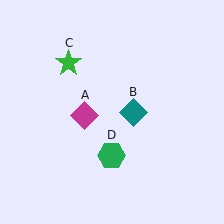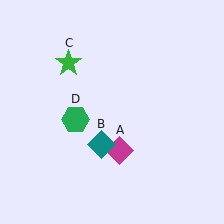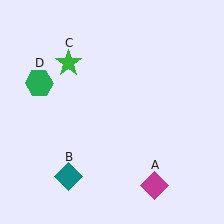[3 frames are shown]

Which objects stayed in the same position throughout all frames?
Green star (object C) remained stationary.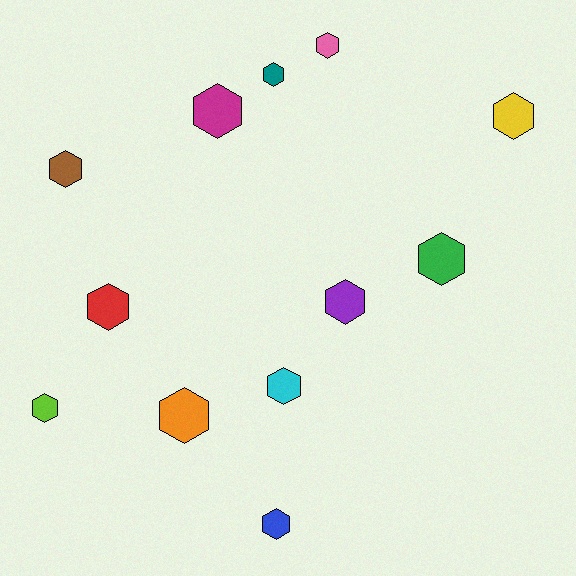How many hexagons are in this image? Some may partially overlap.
There are 12 hexagons.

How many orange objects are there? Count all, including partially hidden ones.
There is 1 orange object.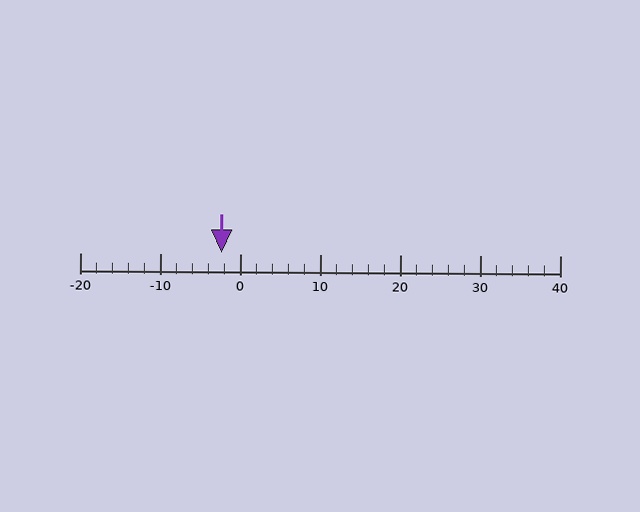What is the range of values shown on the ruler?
The ruler shows values from -20 to 40.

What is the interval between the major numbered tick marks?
The major tick marks are spaced 10 units apart.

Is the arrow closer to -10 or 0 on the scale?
The arrow is closer to 0.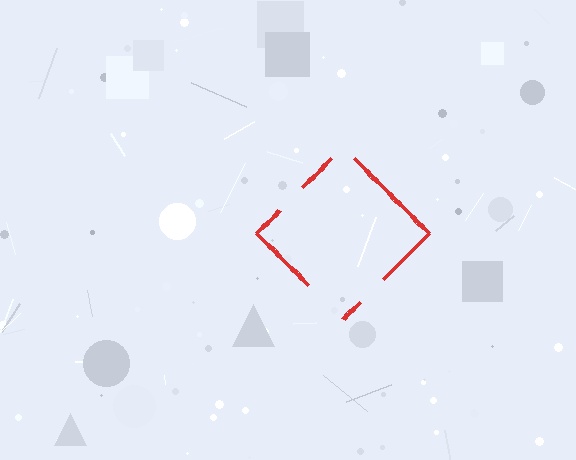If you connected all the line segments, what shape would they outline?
They would outline a diamond.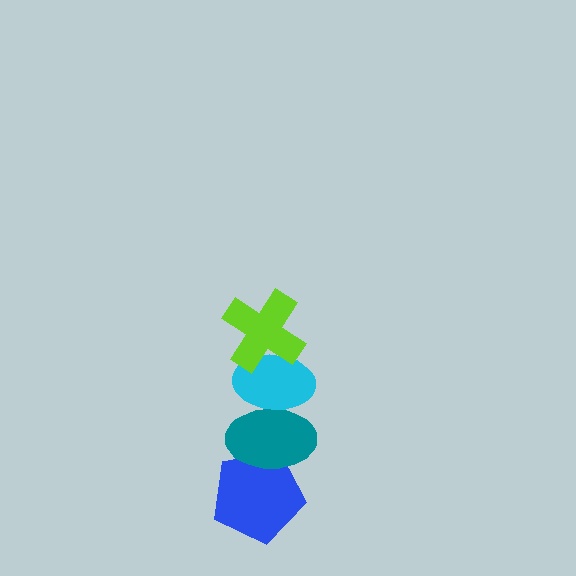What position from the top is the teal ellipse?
The teal ellipse is 3rd from the top.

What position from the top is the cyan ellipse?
The cyan ellipse is 2nd from the top.